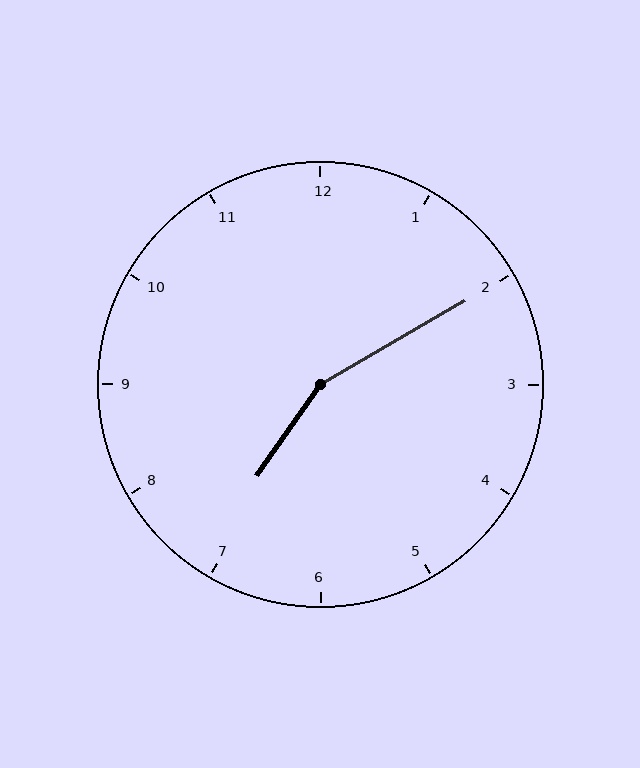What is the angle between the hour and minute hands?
Approximately 155 degrees.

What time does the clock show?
7:10.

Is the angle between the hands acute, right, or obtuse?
It is obtuse.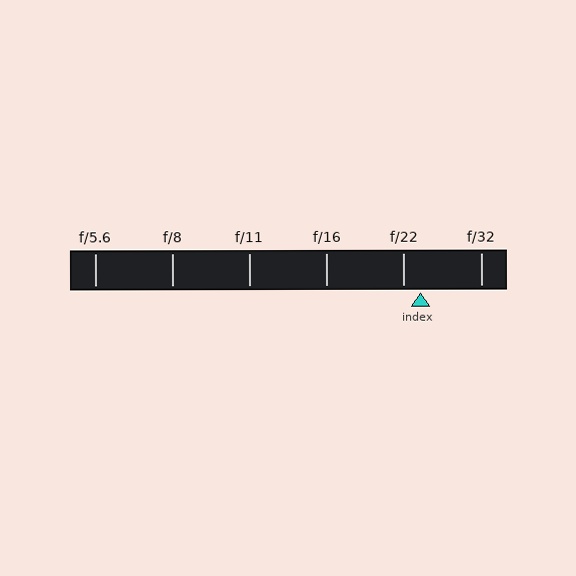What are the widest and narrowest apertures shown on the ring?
The widest aperture shown is f/5.6 and the narrowest is f/32.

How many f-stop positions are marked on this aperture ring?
There are 6 f-stop positions marked.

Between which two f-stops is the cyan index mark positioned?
The index mark is between f/22 and f/32.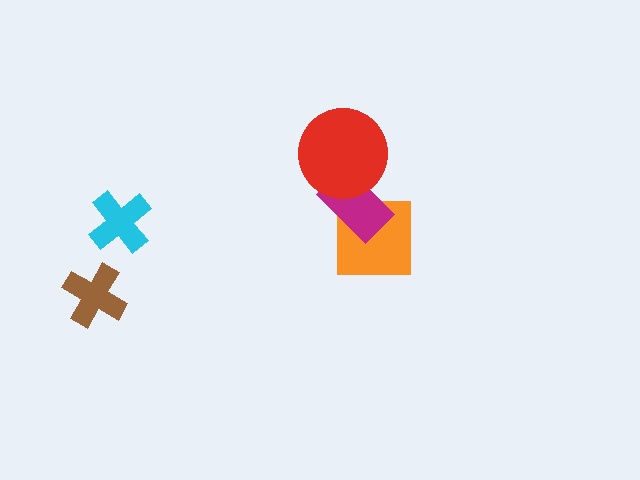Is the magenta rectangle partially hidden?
Yes, it is partially covered by another shape.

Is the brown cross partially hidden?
No, no other shape covers it.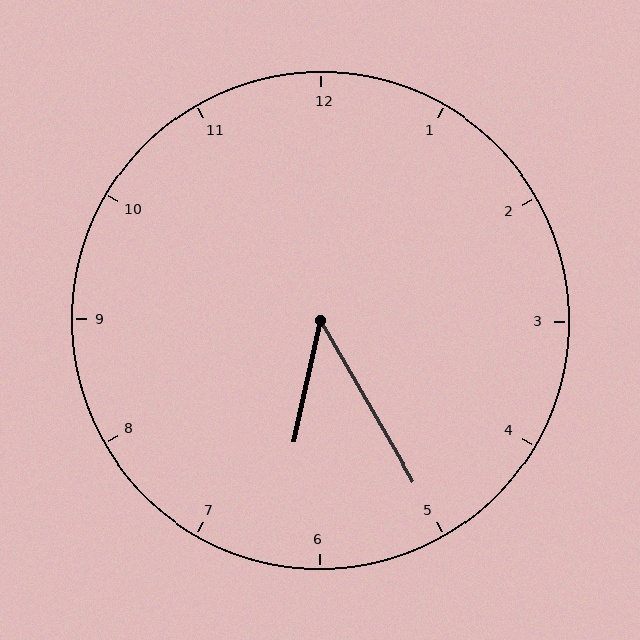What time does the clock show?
6:25.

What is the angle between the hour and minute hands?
Approximately 42 degrees.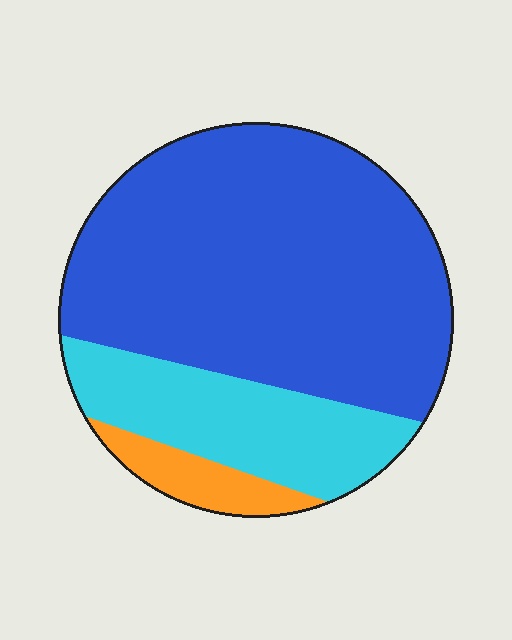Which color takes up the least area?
Orange, at roughly 5%.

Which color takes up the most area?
Blue, at roughly 70%.